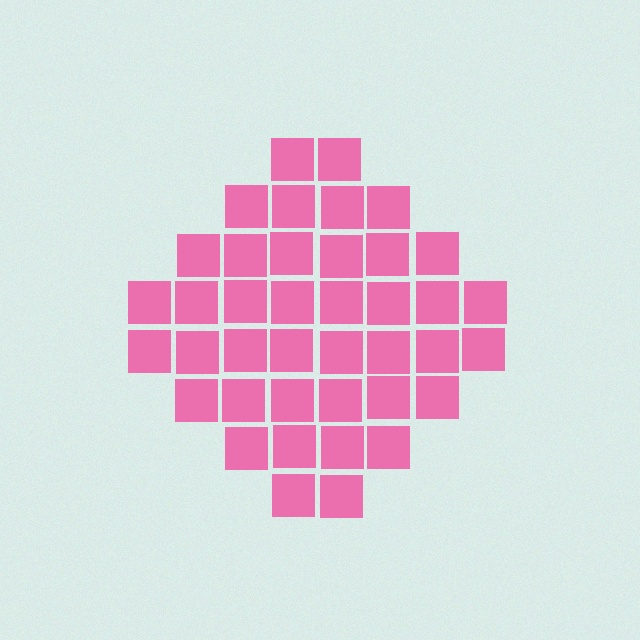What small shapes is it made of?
It is made of small squares.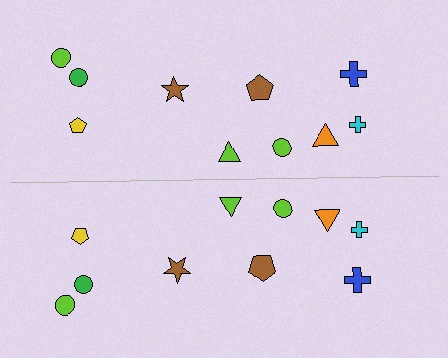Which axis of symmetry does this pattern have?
The pattern has a horizontal axis of symmetry running through the center of the image.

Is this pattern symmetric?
Yes, this pattern has bilateral (reflection) symmetry.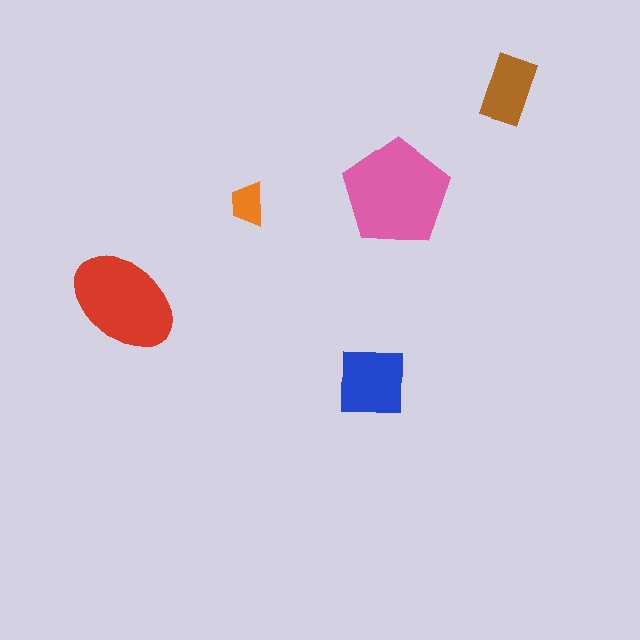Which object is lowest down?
The blue square is bottommost.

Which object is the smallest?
The orange trapezoid.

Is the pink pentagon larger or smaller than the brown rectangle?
Larger.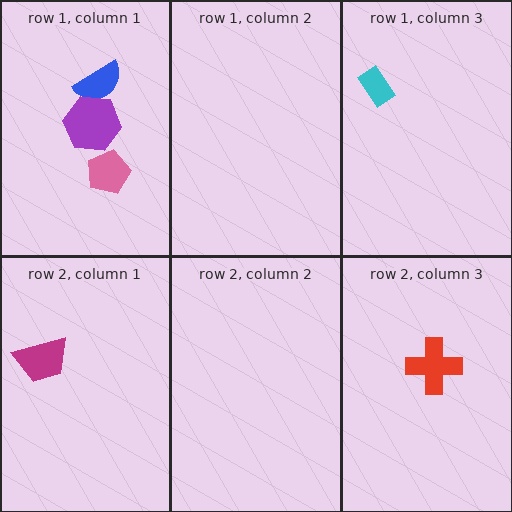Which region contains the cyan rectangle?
The row 1, column 3 region.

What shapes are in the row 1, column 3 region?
The cyan rectangle.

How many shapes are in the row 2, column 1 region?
1.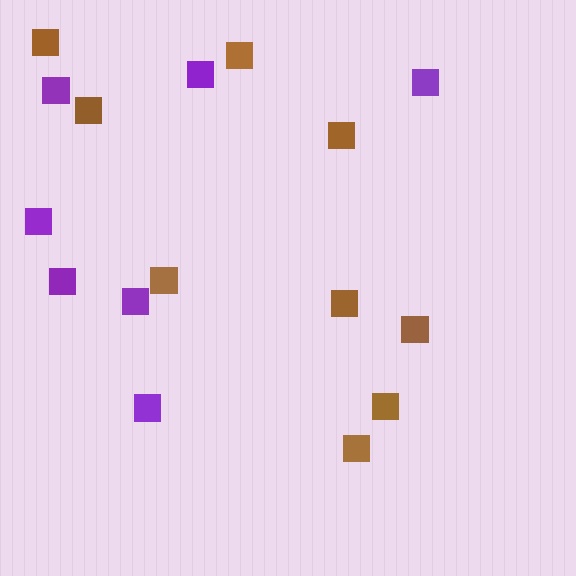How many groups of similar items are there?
There are 2 groups: one group of brown squares (9) and one group of purple squares (7).